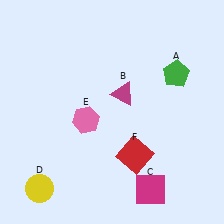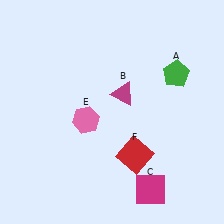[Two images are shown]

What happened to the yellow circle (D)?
The yellow circle (D) was removed in Image 2. It was in the bottom-left area of Image 1.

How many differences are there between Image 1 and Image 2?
There is 1 difference between the two images.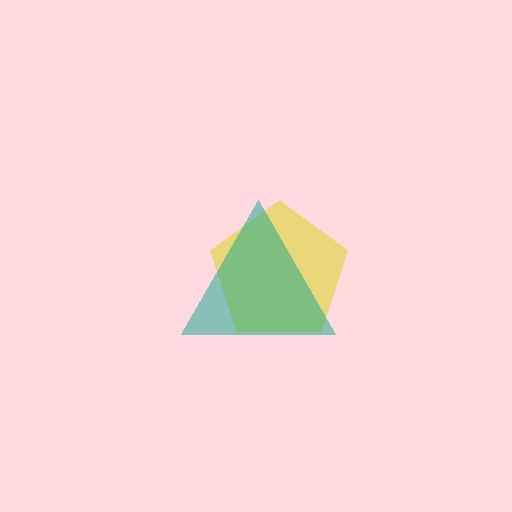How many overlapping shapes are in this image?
There are 2 overlapping shapes in the image.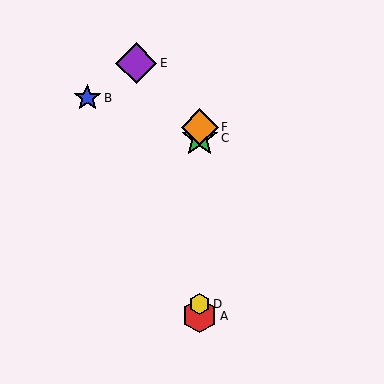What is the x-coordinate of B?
Object B is at x≈87.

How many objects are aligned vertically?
4 objects (A, C, D, F) are aligned vertically.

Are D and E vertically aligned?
No, D is at x≈200 and E is at x≈136.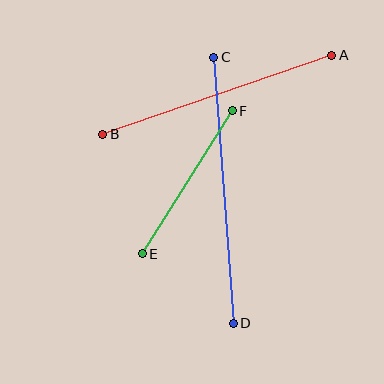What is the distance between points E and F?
The distance is approximately 169 pixels.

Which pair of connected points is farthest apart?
Points C and D are farthest apart.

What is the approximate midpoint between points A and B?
The midpoint is at approximately (217, 95) pixels.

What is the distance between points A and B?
The distance is approximately 242 pixels.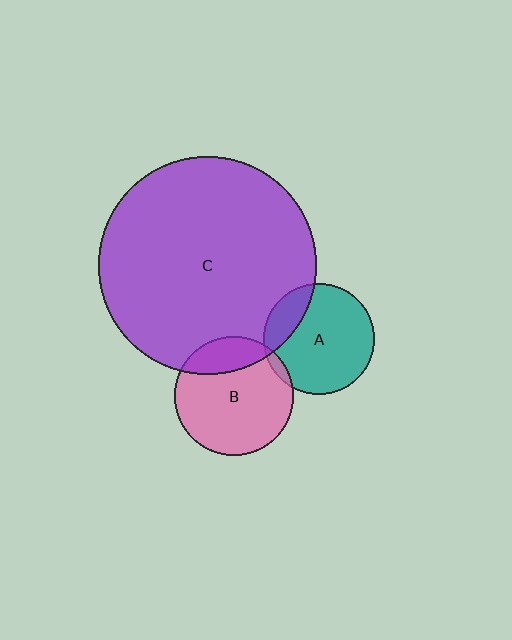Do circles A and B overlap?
Yes.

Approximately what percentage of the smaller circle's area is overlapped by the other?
Approximately 5%.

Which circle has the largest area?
Circle C (purple).